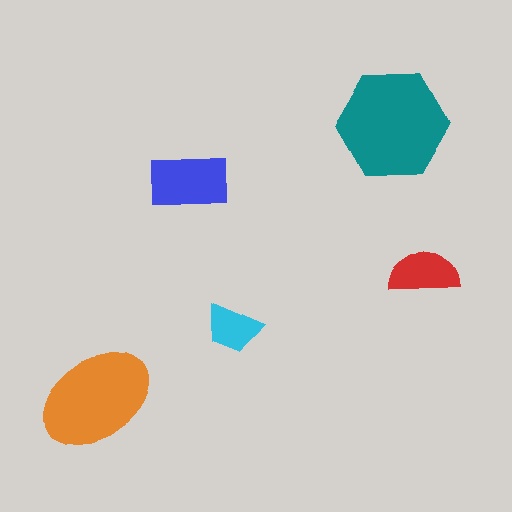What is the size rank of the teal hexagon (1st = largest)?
1st.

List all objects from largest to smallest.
The teal hexagon, the orange ellipse, the blue rectangle, the red semicircle, the cyan trapezoid.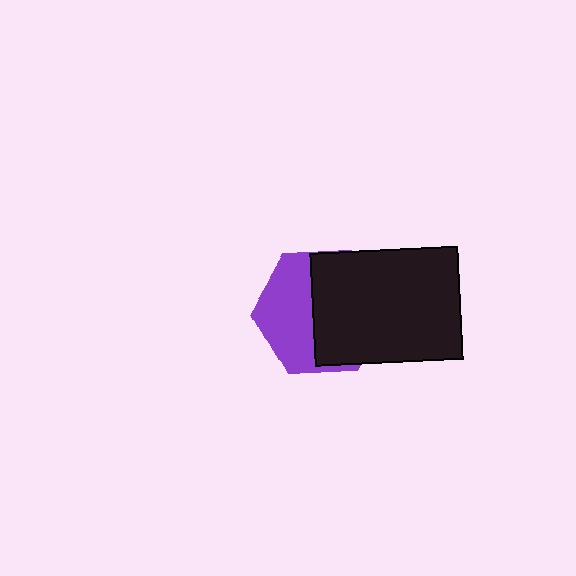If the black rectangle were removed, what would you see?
You would see the complete purple hexagon.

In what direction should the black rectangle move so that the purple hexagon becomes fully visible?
The black rectangle should move right. That is the shortest direction to clear the overlap and leave the purple hexagon fully visible.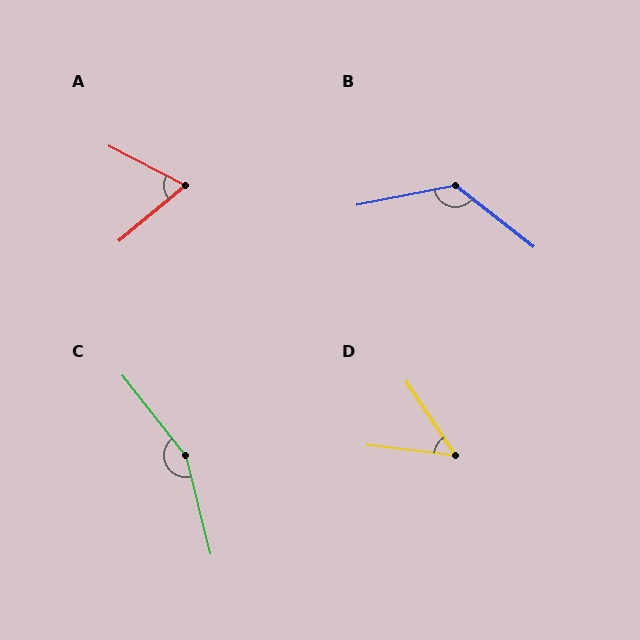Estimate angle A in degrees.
Approximately 67 degrees.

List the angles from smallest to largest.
D (49°), A (67°), B (131°), C (156°).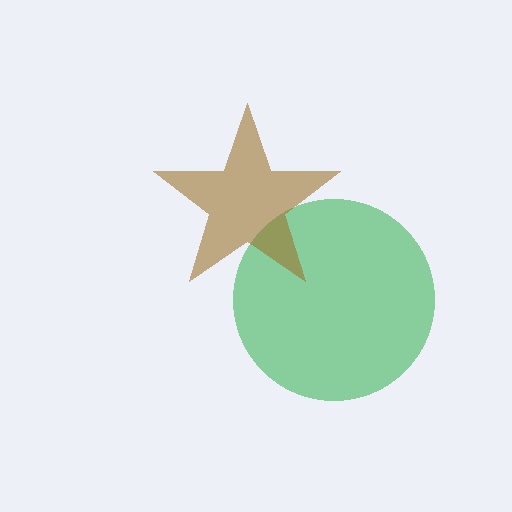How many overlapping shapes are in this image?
There are 2 overlapping shapes in the image.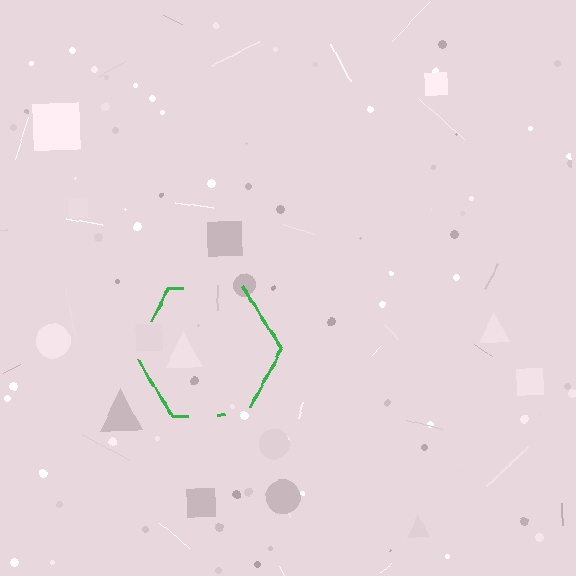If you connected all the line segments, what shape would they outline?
They would outline a hexagon.